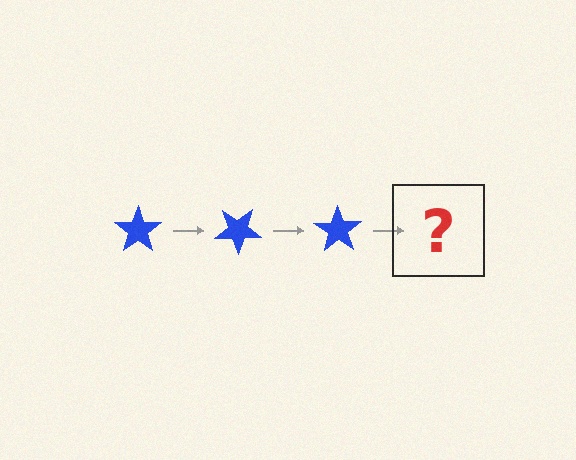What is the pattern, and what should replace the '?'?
The pattern is that the star rotates 35 degrees each step. The '?' should be a blue star rotated 105 degrees.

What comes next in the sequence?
The next element should be a blue star rotated 105 degrees.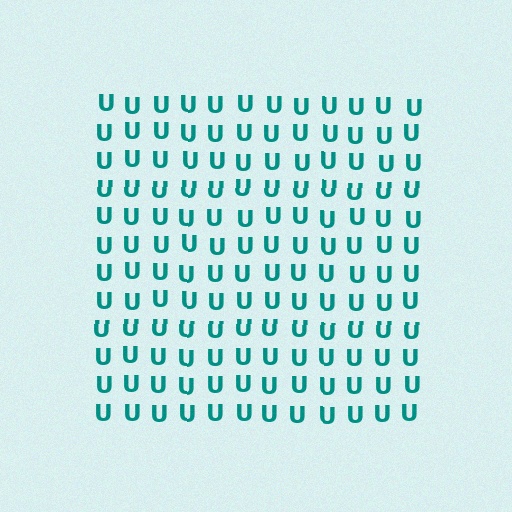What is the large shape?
The large shape is a square.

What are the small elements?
The small elements are letter U's.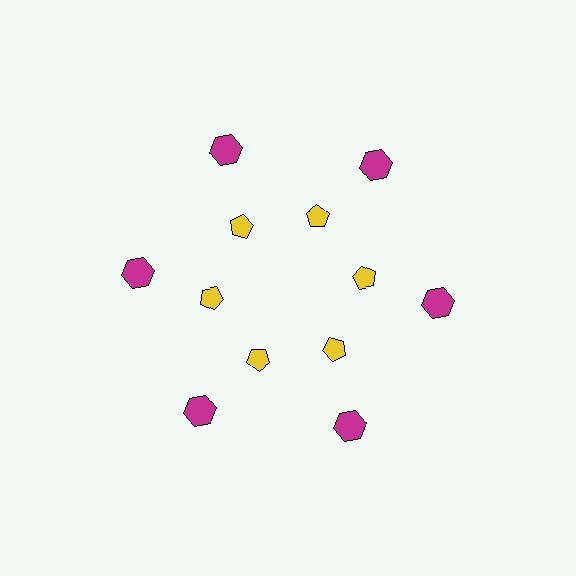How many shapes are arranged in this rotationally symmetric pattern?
There are 12 shapes, arranged in 6 groups of 2.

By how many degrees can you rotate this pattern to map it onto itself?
The pattern maps onto itself every 60 degrees of rotation.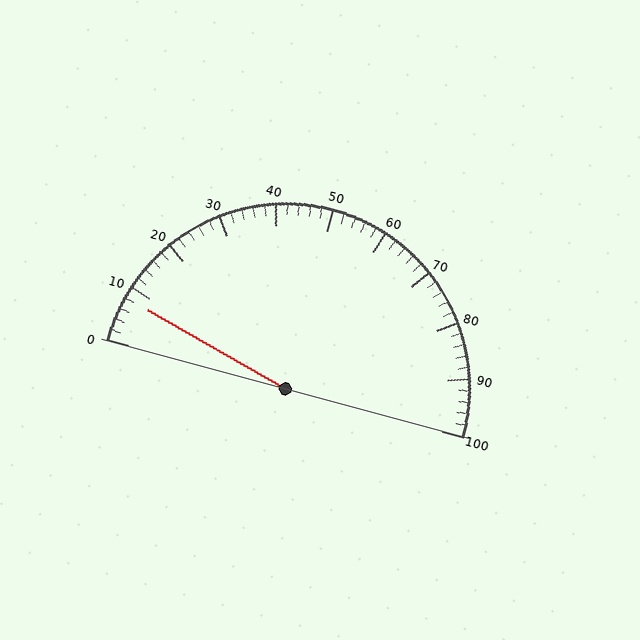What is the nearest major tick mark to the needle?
The nearest major tick mark is 10.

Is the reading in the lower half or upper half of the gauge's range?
The reading is in the lower half of the range (0 to 100).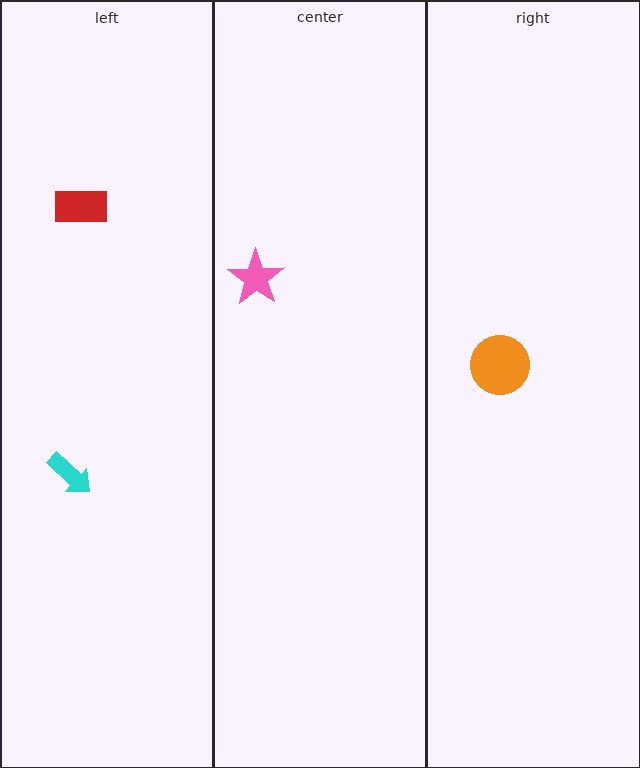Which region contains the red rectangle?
The left region.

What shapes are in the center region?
The pink star.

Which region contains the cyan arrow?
The left region.